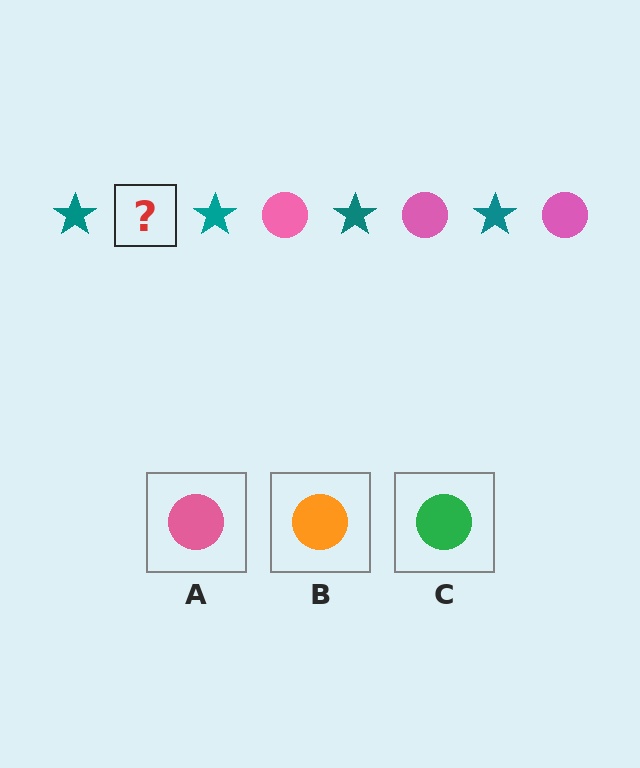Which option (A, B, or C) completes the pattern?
A.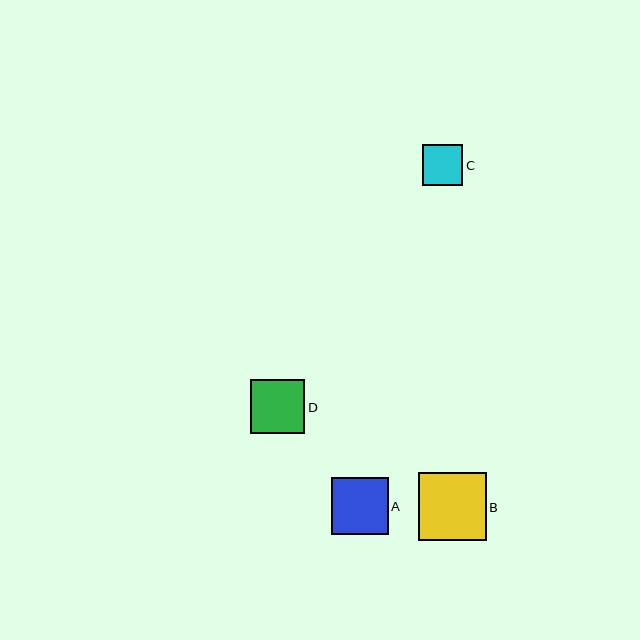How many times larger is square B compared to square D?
Square B is approximately 1.3 times the size of square D.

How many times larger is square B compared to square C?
Square B is approximately 1.7 times the size of square C.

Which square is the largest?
Square B is the largest with a size of approximately 68 pixels.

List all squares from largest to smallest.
From largest to smallest: B, A, D, C.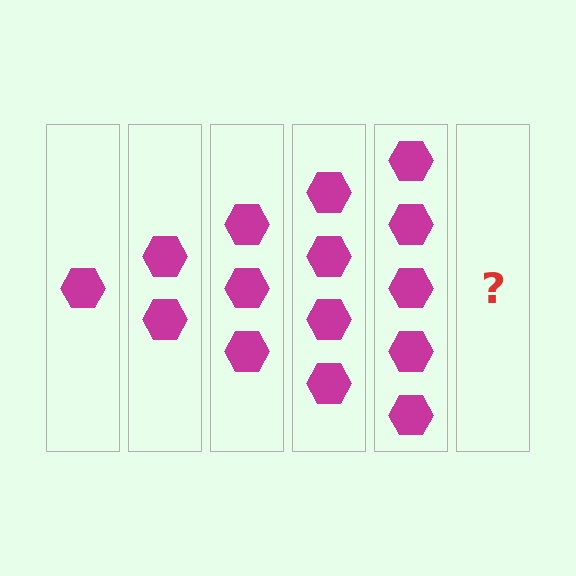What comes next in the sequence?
The next element should be 6 hexagons.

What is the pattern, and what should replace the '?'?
The pattern is that each step adds one more hexagon. The '?' should be 6 hexagons.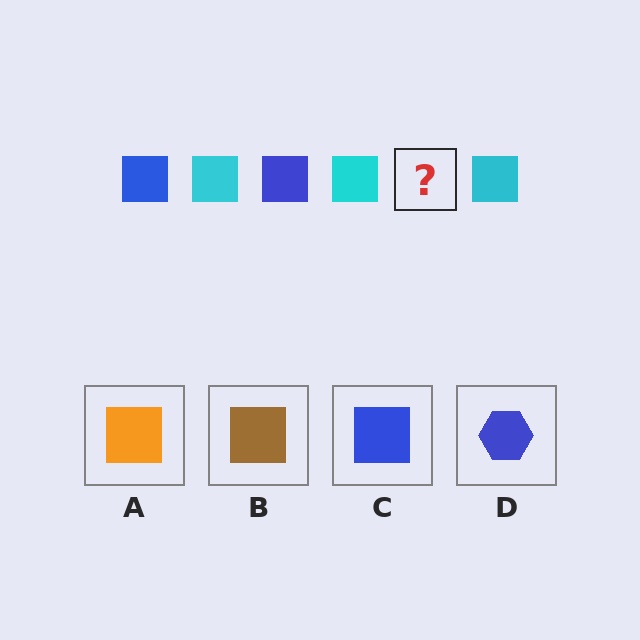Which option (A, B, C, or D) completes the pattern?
C.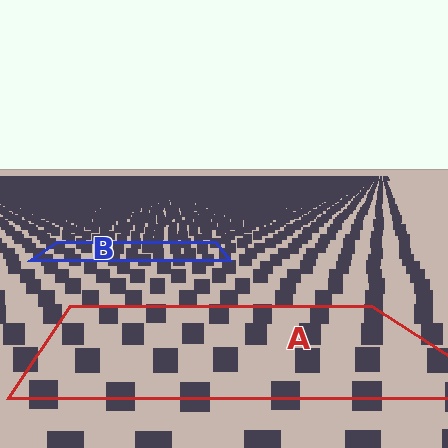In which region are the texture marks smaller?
The texture marks are smaller in region B, because it is farther away.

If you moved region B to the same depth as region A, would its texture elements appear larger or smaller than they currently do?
They would appear larger. At a closer depth, the same texture elements are projected at a bigger on-screen size.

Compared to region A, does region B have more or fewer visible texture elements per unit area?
Region B has more texture elements per unit area — they are packed more densely because it is farther away.